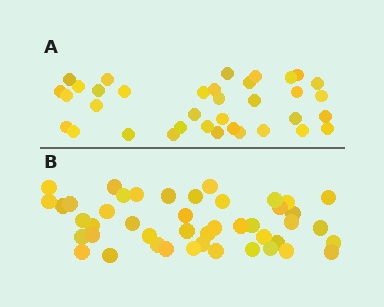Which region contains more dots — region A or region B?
Region B (the bottom region) has more dots.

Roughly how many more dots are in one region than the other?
Region B has roughly 8 or so more dots than region A.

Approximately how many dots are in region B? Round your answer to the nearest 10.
About 40 dots. (The exact count is 45, which rounds to 40.)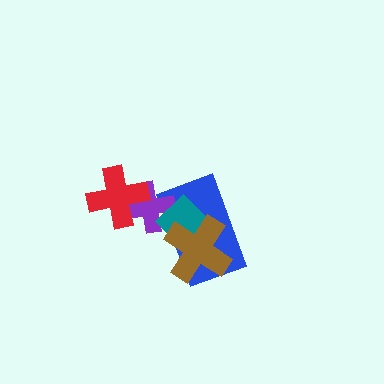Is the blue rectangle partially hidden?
Yes, it is partially covered by another shape.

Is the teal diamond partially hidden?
Yes, it is partially covered by another shape.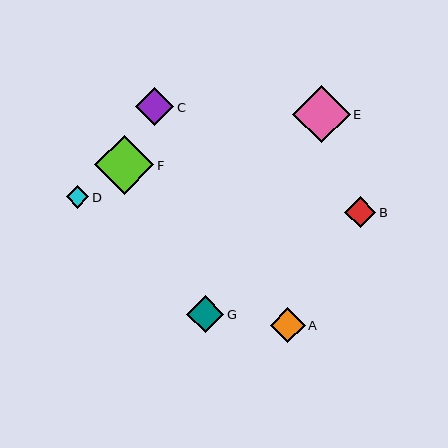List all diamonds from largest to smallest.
From largest to smallest: F, E, C, G, A, B, D.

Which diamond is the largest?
Diamond F is the largest with a size of approximately 59 pixels.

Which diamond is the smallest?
Diamond D is the smallest with a size of approximately 23 pixels.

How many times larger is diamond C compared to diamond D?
Diamond C is approximately 1.7 times the size of diamond D.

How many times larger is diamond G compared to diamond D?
Diamond G is approximately 1.6 times the size of diamond D.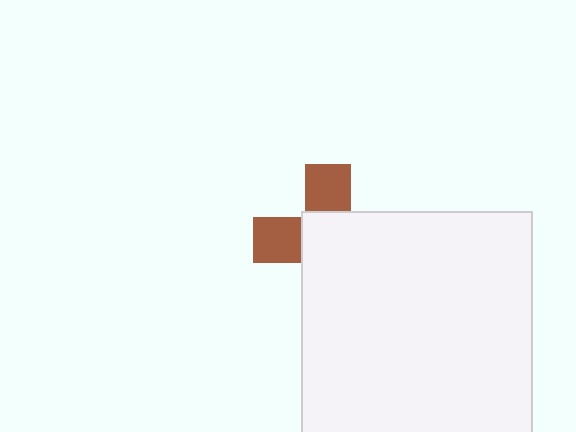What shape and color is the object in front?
The object in front is a white square.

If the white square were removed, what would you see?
You would see the complete brown cross.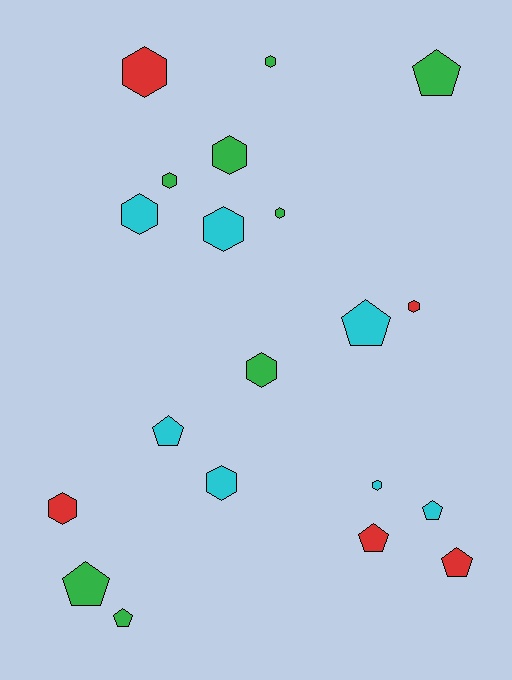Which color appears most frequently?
Green, with 8 objects.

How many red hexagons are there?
There are 3 red hexagons.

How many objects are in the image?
There are 20 objects.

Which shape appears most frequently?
Hexagon, with 12 objects.